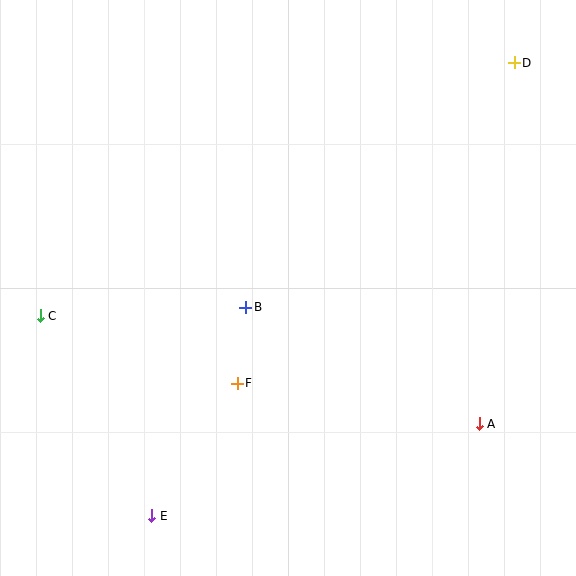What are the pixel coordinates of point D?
Point D is at (514, 63).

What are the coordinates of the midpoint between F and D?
The midpoint between F and D is at (376, 223).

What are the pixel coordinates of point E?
Point E is at (152, 516).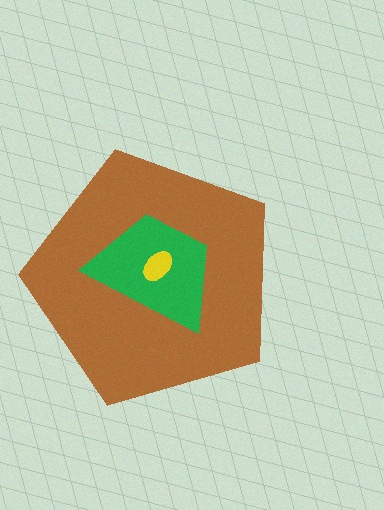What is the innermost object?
The yellow ellipse.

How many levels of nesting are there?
3.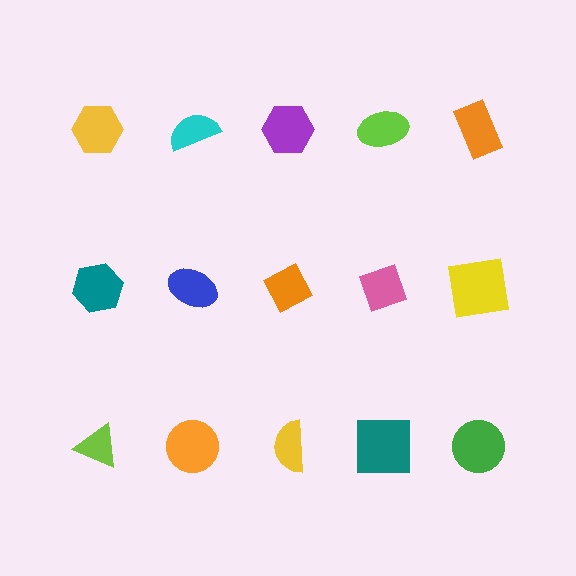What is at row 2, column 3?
An orange diamond.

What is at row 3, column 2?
An orange circle.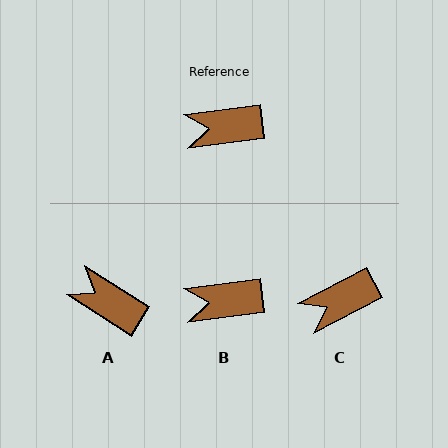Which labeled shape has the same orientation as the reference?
B.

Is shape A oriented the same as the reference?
No, it is off by about 40 degrees.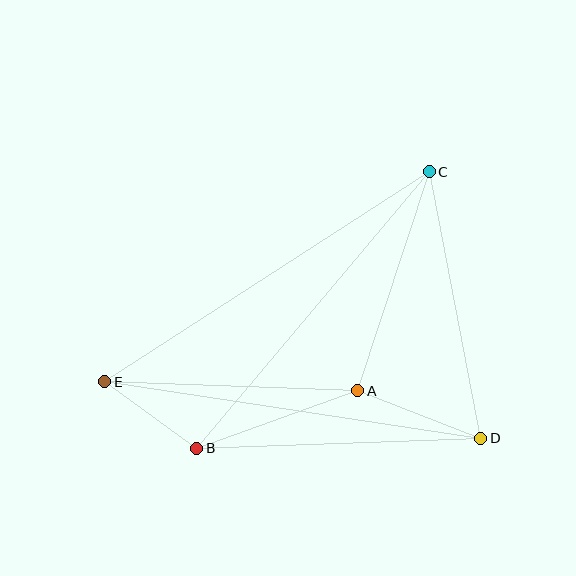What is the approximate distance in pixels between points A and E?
The distance between A and E is approximately 253 pixels.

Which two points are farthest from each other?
Points C and E are farthest from each other.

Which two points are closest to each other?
Points B and E are closest to each other.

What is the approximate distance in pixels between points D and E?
The distance between D and E is approximately 380 pixels.